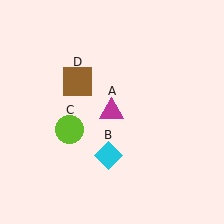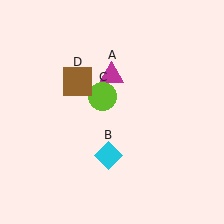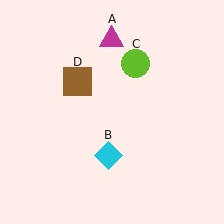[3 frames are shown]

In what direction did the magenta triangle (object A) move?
The magenta triangle (object A) moved up.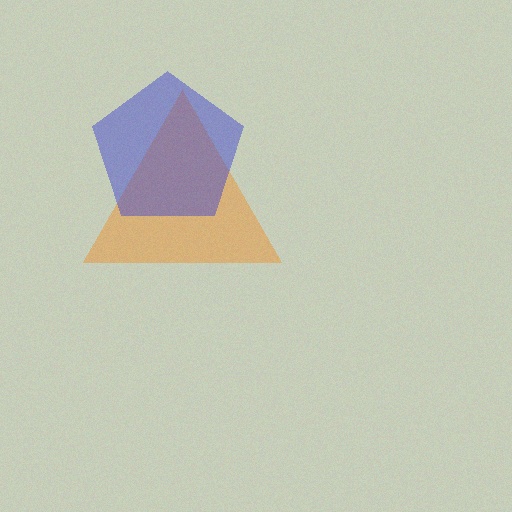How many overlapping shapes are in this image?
There are 2 overlapping shapes in the image.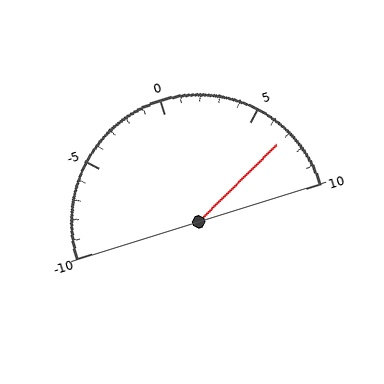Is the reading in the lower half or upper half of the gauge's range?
The reading is in the upper half of the range (-10 to 10).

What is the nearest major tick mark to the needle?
The nearest major tick mark is 5.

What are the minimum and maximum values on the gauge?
The gauge ranges from -10 to 10.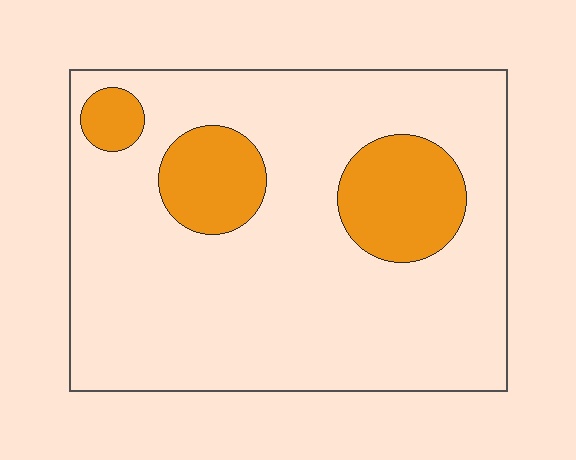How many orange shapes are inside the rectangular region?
3.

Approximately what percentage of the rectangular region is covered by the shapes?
Approximately 20%.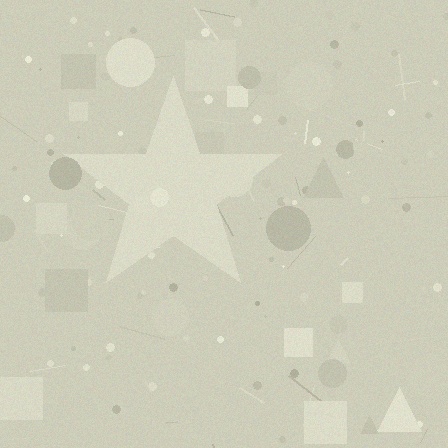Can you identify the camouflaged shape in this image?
The camouflaged shape is a star.